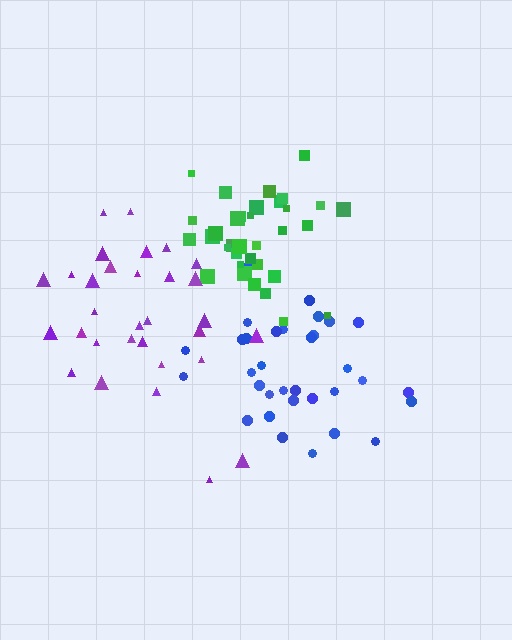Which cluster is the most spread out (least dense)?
Purple.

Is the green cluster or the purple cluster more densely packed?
Green.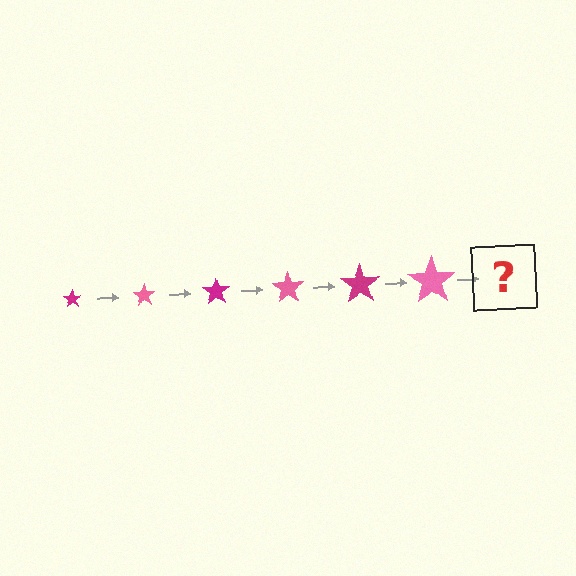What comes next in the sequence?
The next element should be a magenta star, larger than the previous one.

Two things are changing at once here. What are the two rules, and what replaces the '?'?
The two rules are that the star grows larger each step and the color cycles through magenta and pink. The '?' should be a magenta star, larger than the previous one.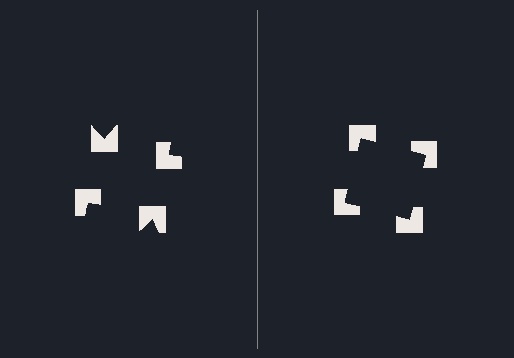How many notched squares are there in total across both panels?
8 — 4 on each side.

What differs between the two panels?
The notched squares are positioned identically on both sides; only the wedge orientations differ. On the right they align to a square; on the left they are misaligned.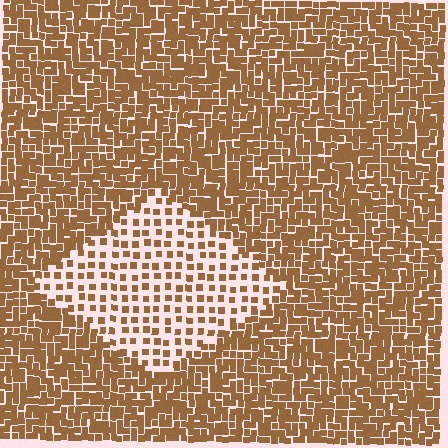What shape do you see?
I see a diamond.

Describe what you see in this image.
The image contains small brown elements arranged at two different densities. A diamond-shaped region is visible where the elements are less densely packed than the surrounding area.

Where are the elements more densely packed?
The elements are more densely packed outside the diamond boundary.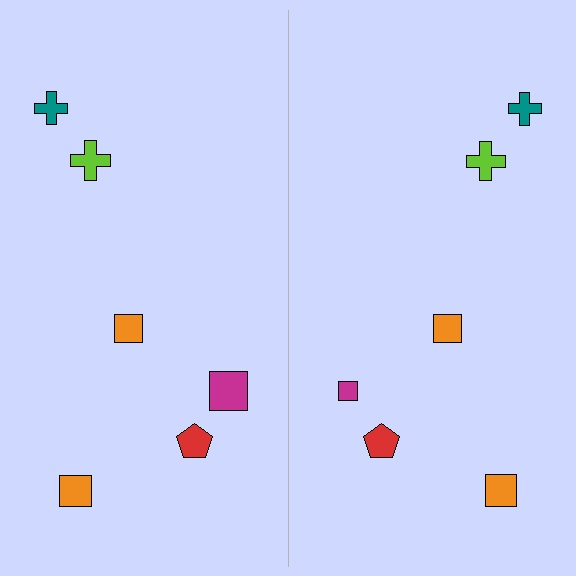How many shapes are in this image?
There are 12 shapes in this image.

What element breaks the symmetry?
The magenta square on the right side has a different size than its mirror counterpart.